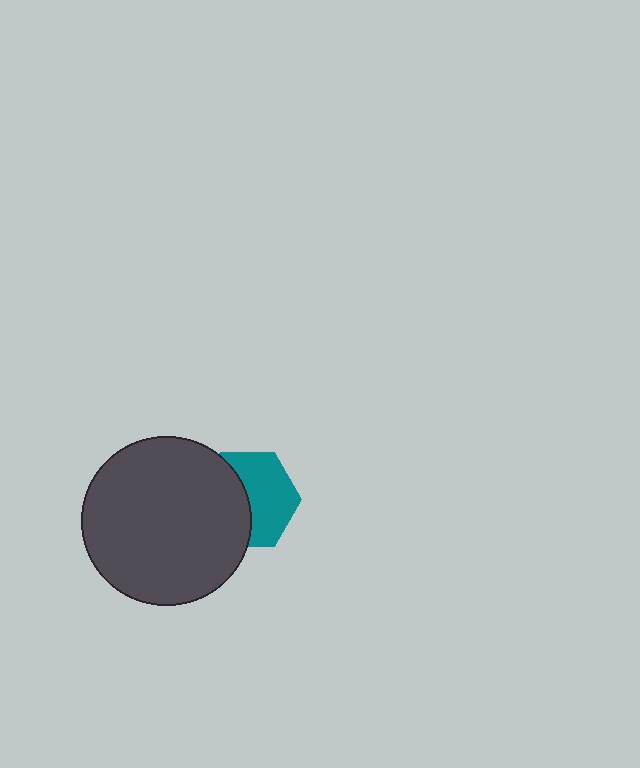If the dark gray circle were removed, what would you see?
You would see the complete teal hexagon.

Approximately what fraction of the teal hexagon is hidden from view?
Roughly 45% of the teal hexagon is hidden behind the dark gray circle.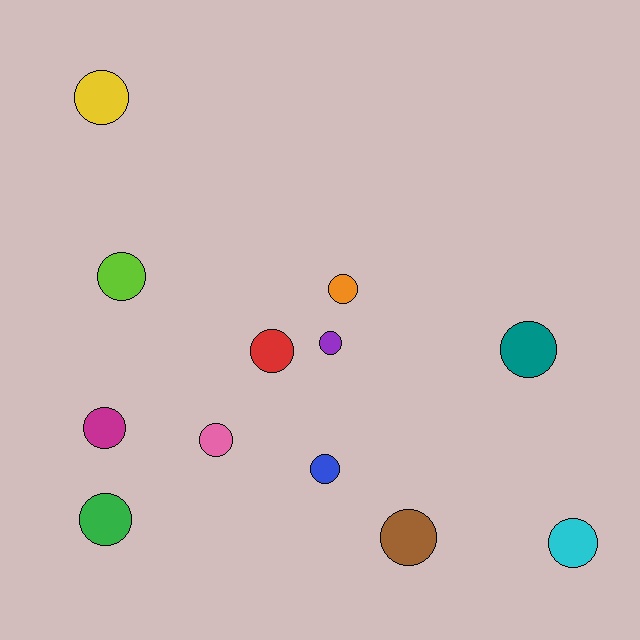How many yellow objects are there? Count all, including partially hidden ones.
There is 1 yellow object.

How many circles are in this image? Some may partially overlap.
There are 12 circles.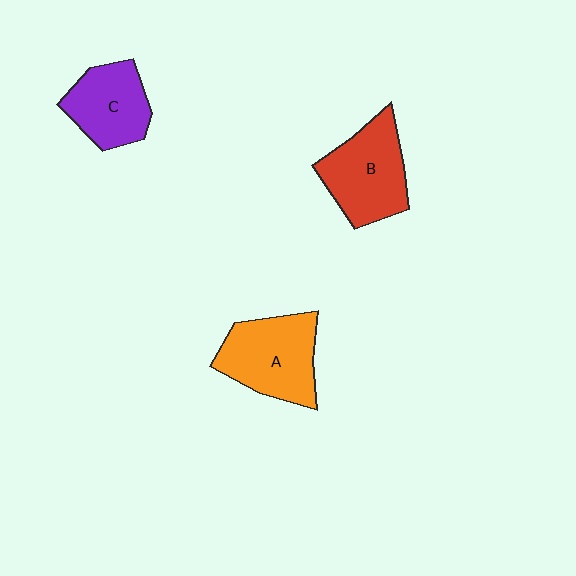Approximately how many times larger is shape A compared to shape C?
Approximately 1.3 times.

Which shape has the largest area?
Shape A (orange).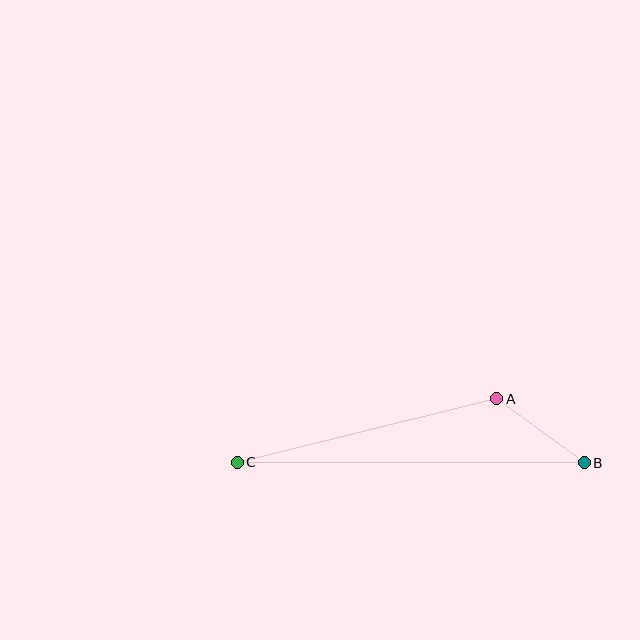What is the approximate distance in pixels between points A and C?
The distance between A and C is approximately 267 pixels.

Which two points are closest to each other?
Points A and B are closest to each other.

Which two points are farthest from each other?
Points B and C are farthest from each other.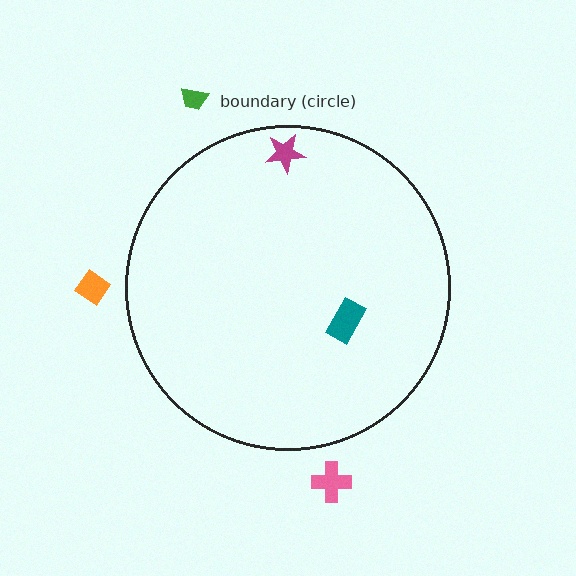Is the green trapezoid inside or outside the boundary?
Outside.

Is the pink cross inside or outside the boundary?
Outside.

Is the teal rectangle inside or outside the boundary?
Inside.